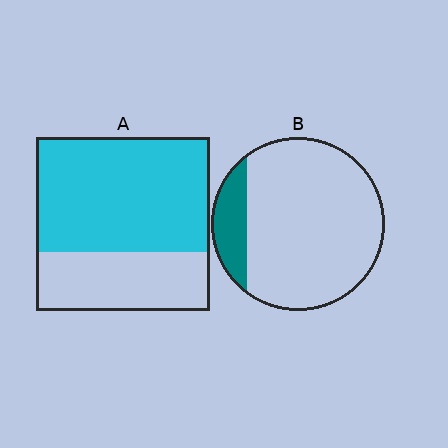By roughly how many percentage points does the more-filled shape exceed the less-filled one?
By roughly 50 percentage points (A over B).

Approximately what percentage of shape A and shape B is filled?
A is approximately 65% and B is approximately 15%.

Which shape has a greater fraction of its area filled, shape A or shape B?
Shape A.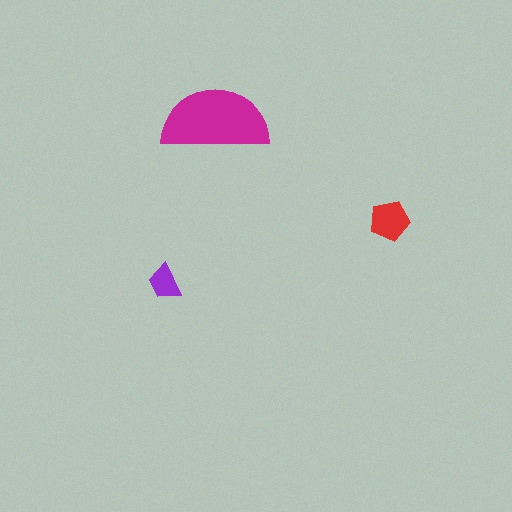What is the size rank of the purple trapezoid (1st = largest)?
3rd.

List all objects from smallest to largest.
The purple trapezoid, the red pentagon, the magenta semicircle.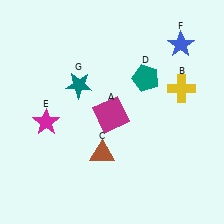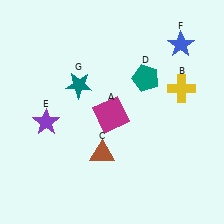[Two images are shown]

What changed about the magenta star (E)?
In Image 1, E is magenta. In Image 2, it changed to purple.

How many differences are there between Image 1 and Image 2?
There is 1 difference between the two images.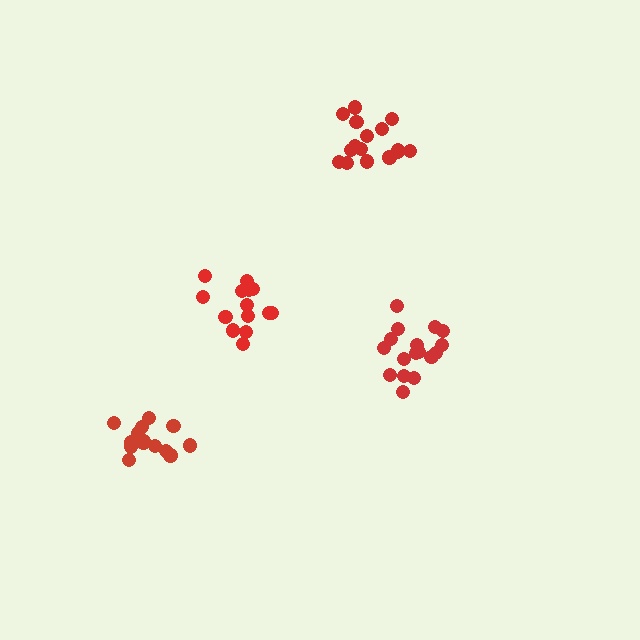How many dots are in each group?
Group 1: 17 dots, Group 2: 16 dots, Group 3: 14 dots, Group 4: 14 dots (61 total).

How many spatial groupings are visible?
There are 4 spatial groupings.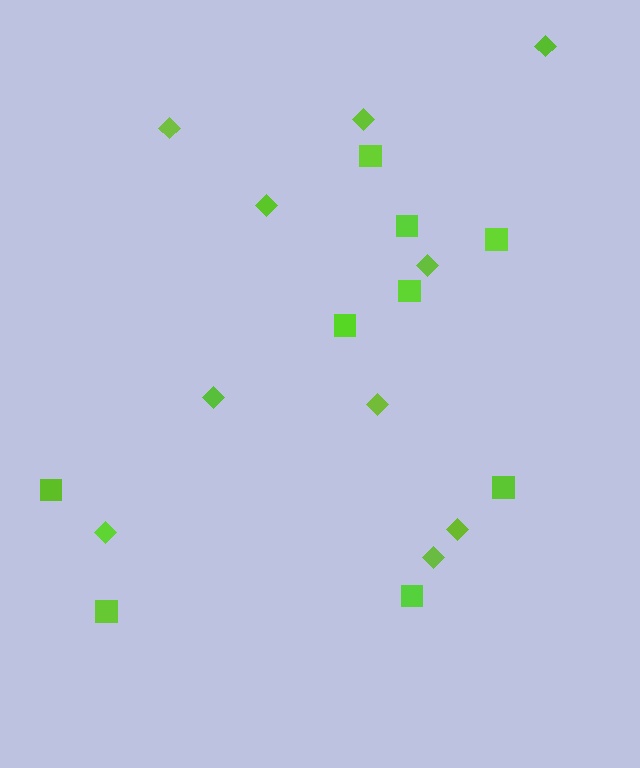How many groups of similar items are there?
There are 2 groups: one group of diamonds (10) and one group of squares (9).